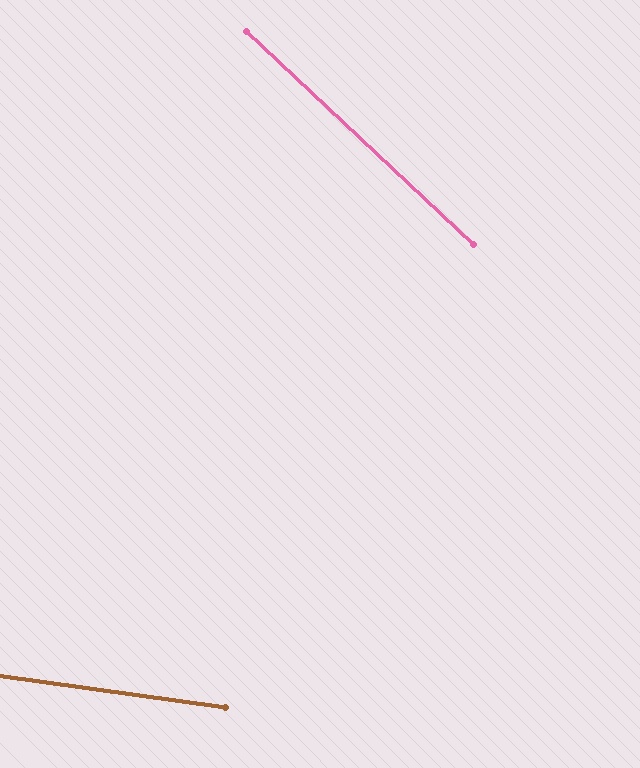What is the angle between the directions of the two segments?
Approximately 35 degrees.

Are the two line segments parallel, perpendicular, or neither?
Neither parallel nor perpendicular — they differ by about 35°.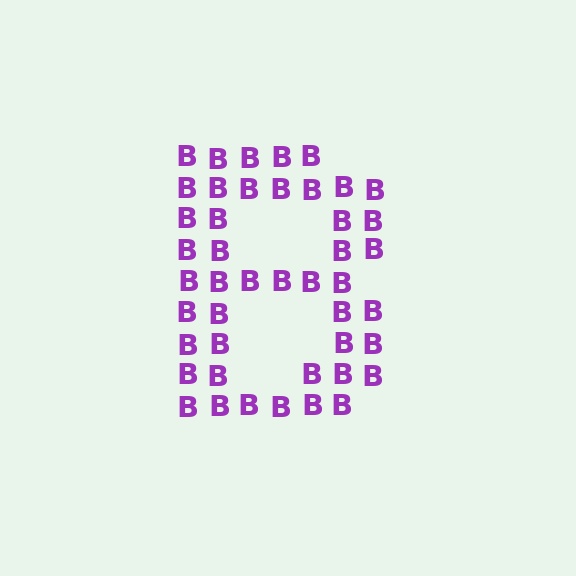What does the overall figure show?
The overall figure shows the letter B.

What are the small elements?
The small elements are letter B's.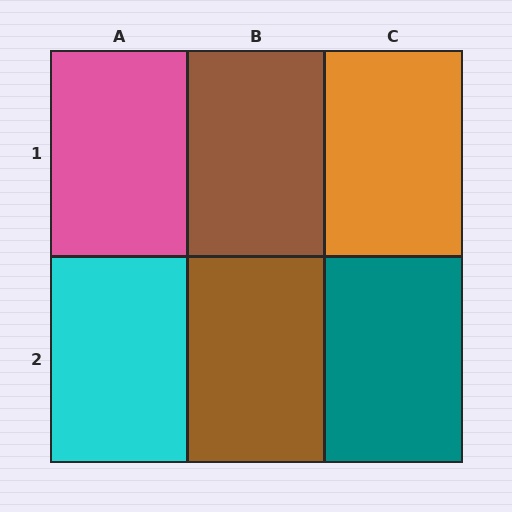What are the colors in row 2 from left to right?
Cyan, brown, teal.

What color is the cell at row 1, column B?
Brown.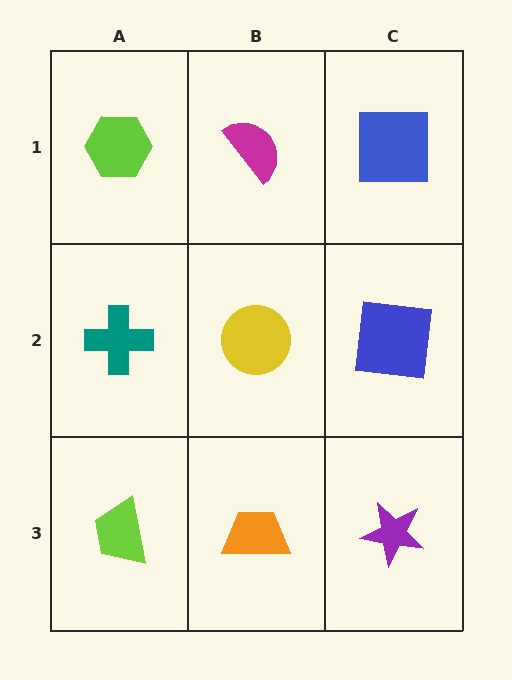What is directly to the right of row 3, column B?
A purple star.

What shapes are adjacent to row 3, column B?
A yellow circle (row 2, column B), a lime trapezoid (row 3, column A), a purple star (row 3, column C).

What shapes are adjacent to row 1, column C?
A blue square (row 2, column C), a magenta semicircle (row 1, column B).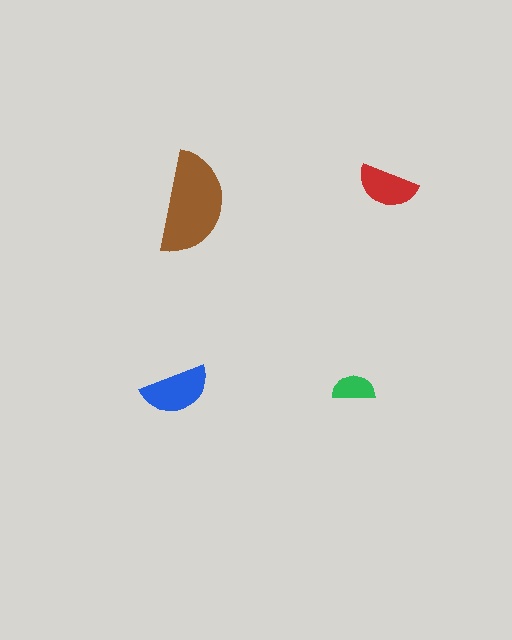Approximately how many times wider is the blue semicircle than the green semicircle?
About 1.5 times wider.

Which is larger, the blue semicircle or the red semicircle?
The blue one.